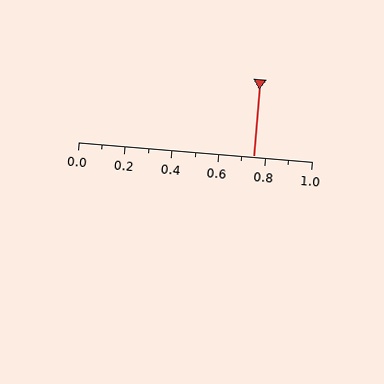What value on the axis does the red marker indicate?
The marker indicates approximately 0.75.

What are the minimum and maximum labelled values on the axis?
The axis runs from 0.0 to 1.0.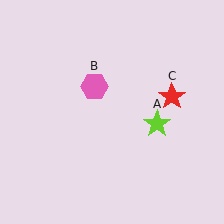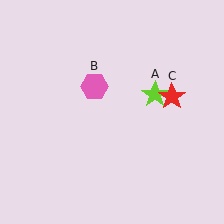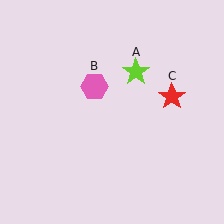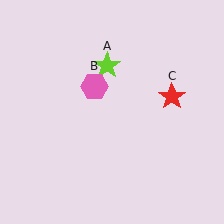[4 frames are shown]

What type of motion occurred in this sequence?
The lime star (object A) rotated counterclockwise around the center of the scene.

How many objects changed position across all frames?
1 object changed position: lime star (object A).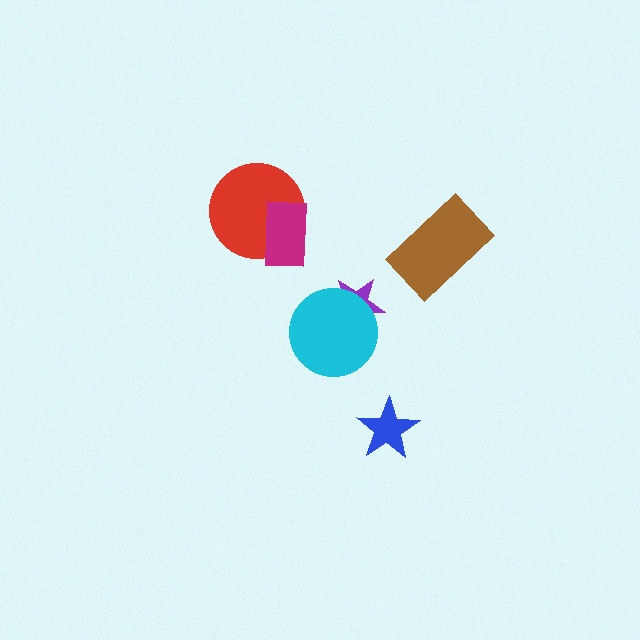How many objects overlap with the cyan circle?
1 object overlaps with the cyan circle.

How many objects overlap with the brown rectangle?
0 objects overlap with the brown rectangle.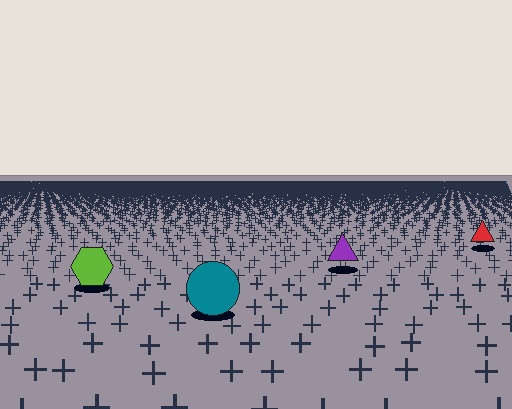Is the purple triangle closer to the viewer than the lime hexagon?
No. The lime hexagon is closer — you can tell from the texture gradient: the ground texture is coarser near it.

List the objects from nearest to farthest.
From nearest to farthest: the teal circle, the lime hexagon, the purple triangle, the red triangle.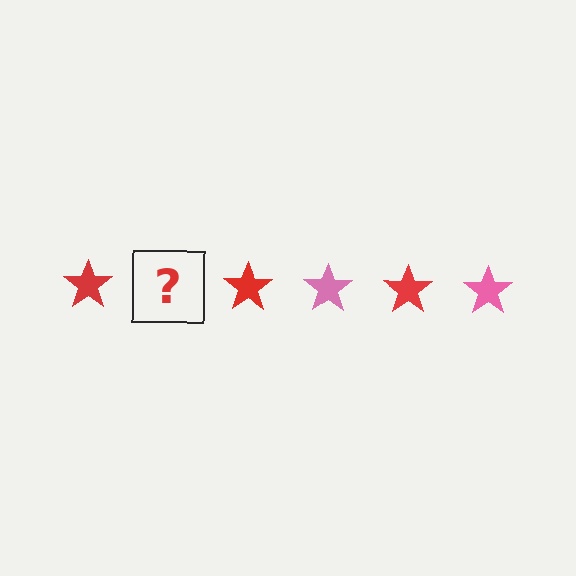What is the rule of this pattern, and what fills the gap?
The rule is that the pattern cycles through red, pink stars. The gap should be filled with a pink star.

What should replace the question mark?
The question mark should be replaced with a pink star.